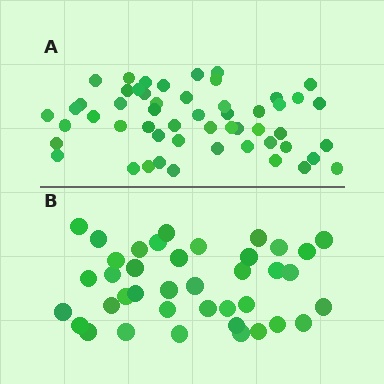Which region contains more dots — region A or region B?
Region A (the top region) has more dots.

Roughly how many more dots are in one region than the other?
Region A has approximately 15 more dots than region B.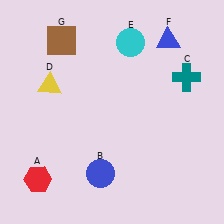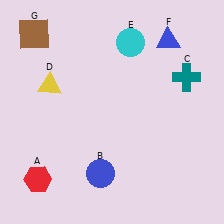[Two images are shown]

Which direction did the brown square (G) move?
The brown square (G) moved left.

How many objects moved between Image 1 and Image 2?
1 object moved between the two images.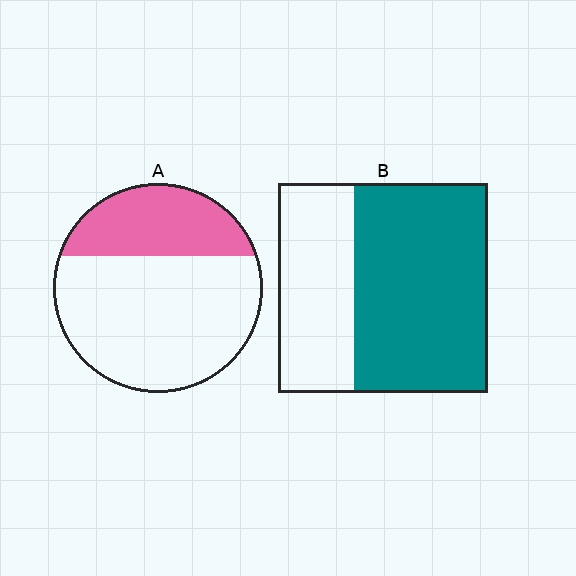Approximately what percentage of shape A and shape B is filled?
A is approximately 30% and B is approximately 65%.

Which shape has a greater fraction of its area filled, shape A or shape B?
Shape B.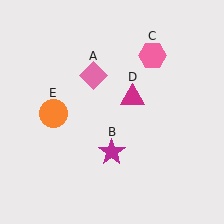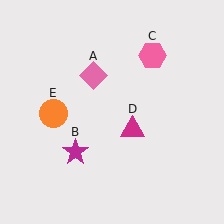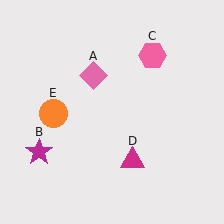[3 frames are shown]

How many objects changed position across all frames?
2 objects changed position: magenta star (object B), magenta triangle (object D).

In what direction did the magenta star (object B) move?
The magenta star (object B) moved left.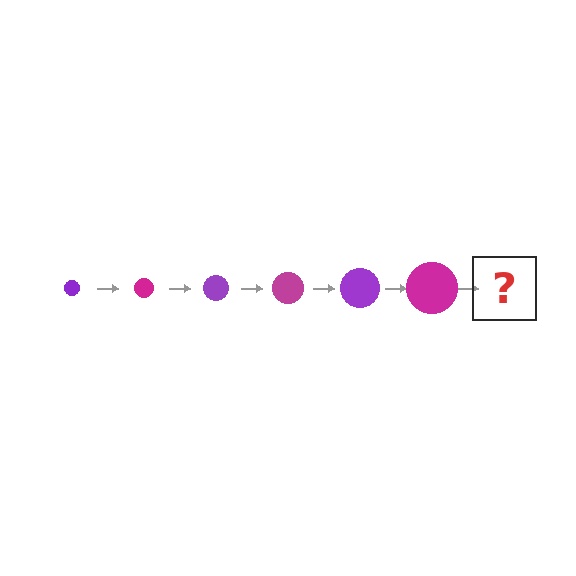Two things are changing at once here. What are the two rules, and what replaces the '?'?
The two rules are that the circle grows larger each step and the color cycles through purple and magenta. The '?' should be a purple circle, larger than the previous one.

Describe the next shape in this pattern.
It should be a purple circle, larger than the previous one.